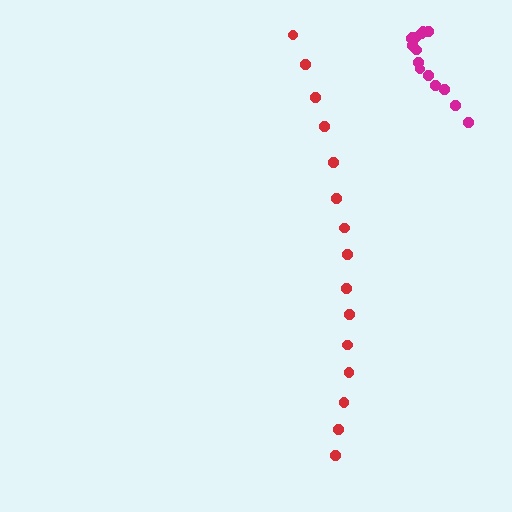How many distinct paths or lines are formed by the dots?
There are 2 distinct paths.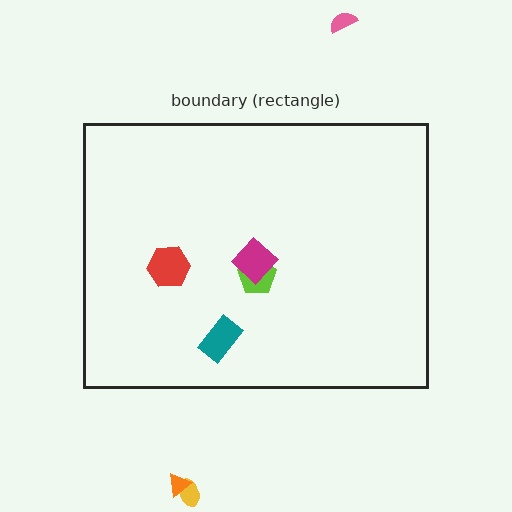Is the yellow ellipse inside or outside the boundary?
Outside.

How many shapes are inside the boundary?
4 inside, 3 outside.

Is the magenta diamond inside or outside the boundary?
Inside.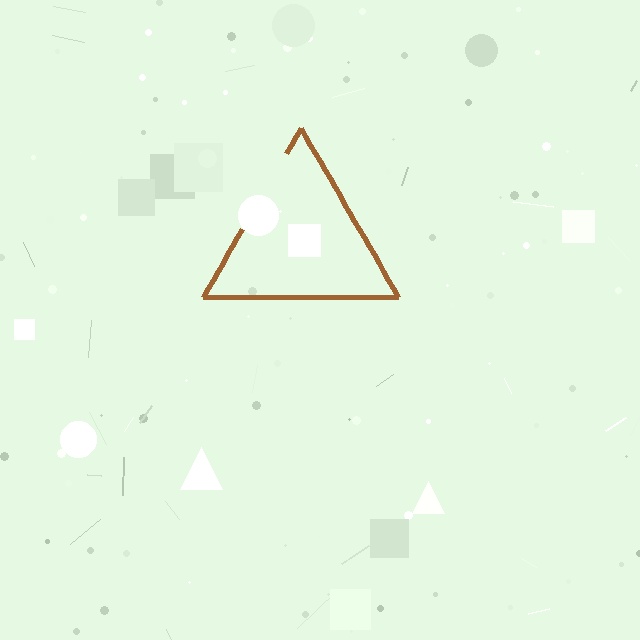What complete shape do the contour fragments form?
The contour fragments form a triangle.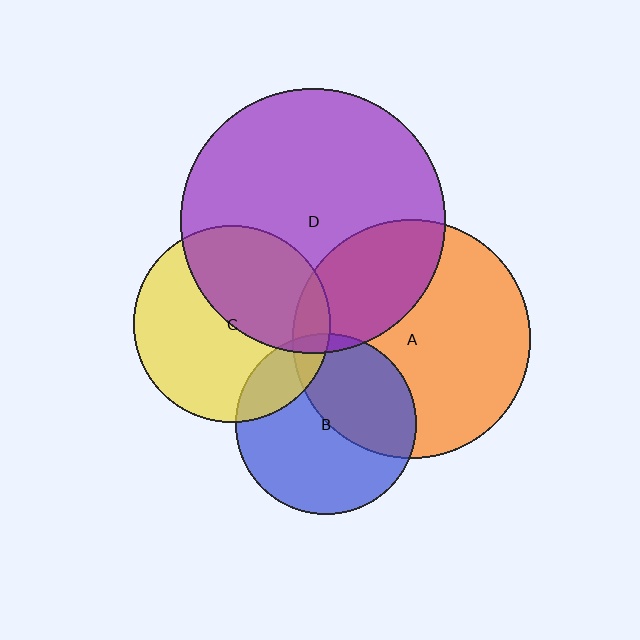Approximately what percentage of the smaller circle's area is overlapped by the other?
Approximately 10%.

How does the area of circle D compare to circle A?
Approximately 1.2 times.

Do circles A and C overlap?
Yes.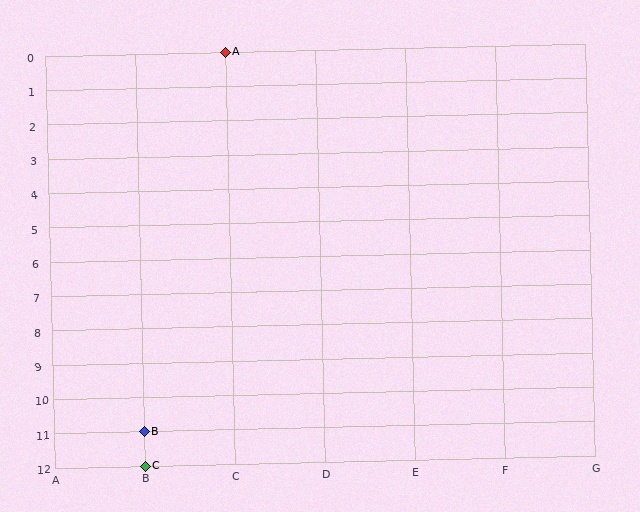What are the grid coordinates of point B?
Point B is at grid coordinates (B, 11).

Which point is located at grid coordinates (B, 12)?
Point C is at (B, 12).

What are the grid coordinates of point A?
Point A is at grid coordinates (C, 0).